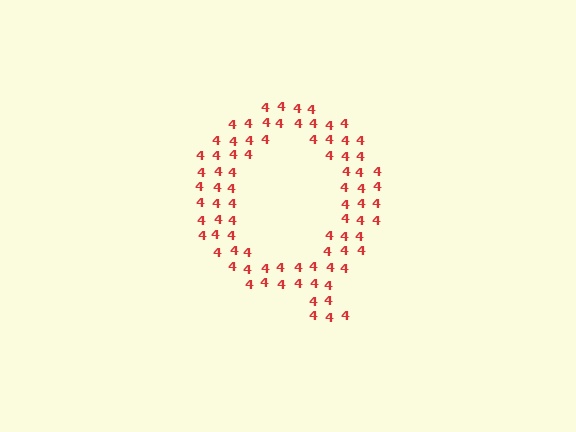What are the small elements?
The small elements are digit 4's.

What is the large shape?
The large shape is the letter Q.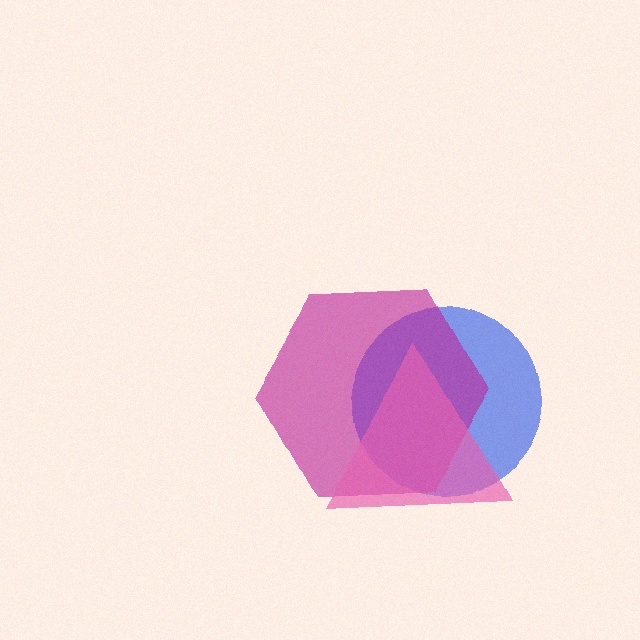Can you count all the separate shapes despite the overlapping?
Yes, there are 3 separate shapes.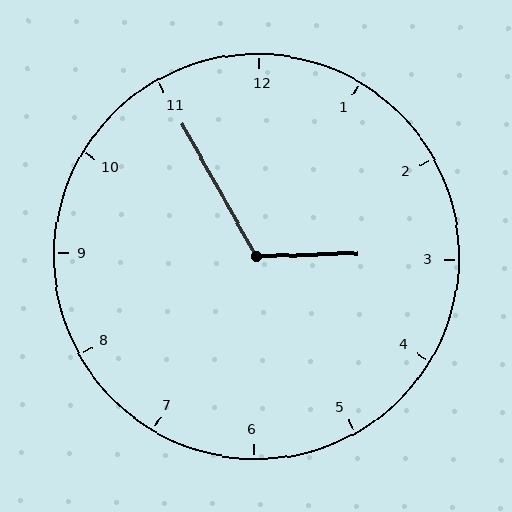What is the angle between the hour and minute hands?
Approximately 118 degrees.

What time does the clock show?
2:55.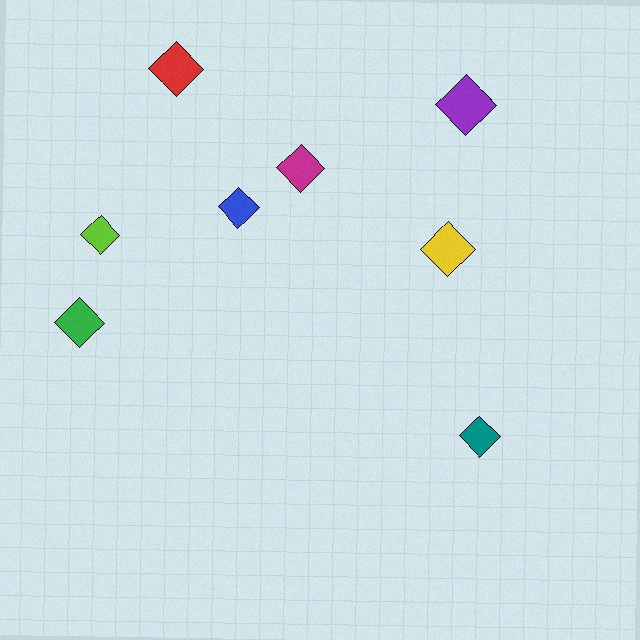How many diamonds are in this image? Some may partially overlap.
There are 8 diamonds.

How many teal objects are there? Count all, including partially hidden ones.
There is 1 teal object.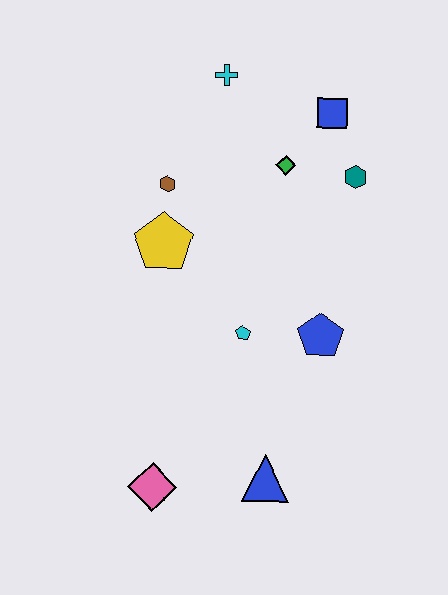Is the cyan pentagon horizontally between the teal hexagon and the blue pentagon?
No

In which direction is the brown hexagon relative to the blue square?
The brown hexagon is to the left of the blue square.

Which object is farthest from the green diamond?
The pink diamond is farthest from the green diamond.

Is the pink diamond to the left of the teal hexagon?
Yes